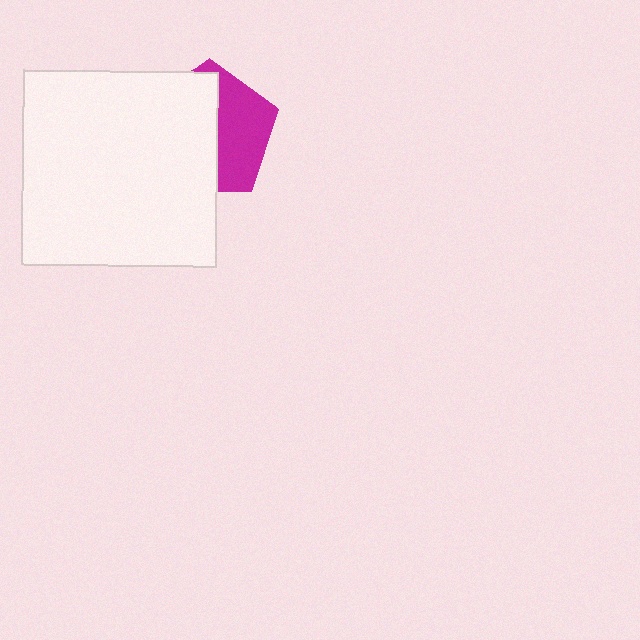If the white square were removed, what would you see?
You would see the complete magenta pentagon.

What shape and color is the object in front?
The object in front is a white square.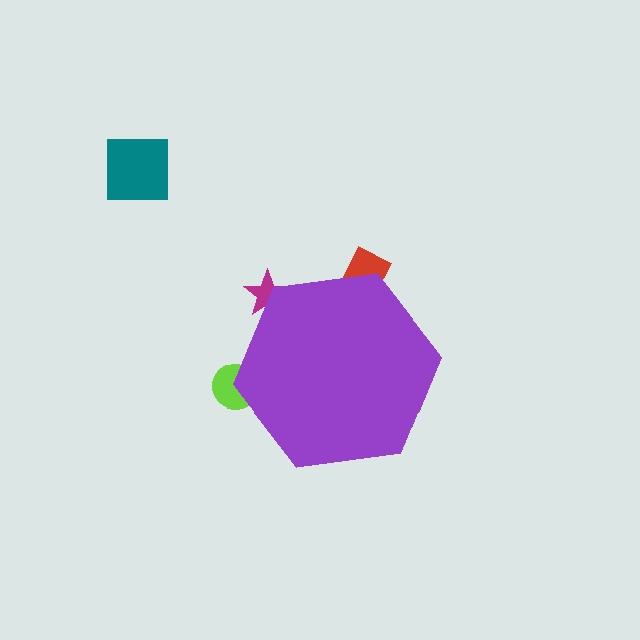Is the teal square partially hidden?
No, the teal square is fully visible.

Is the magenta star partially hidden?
Yes, the magenta star is partially hidden behind the purple hexagon.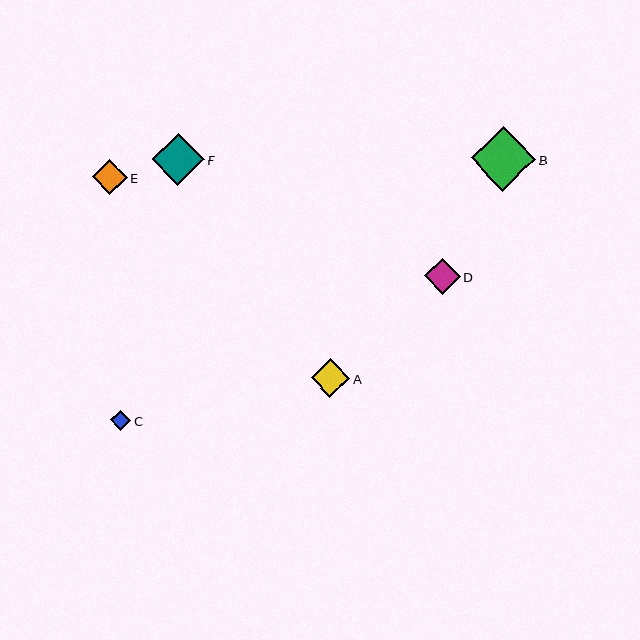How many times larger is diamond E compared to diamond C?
Diamond E is approximately 1.8 times the size of diamond C.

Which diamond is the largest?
Diamond B is the largest with a size of approximately 65 pixels.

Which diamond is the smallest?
Diamond C is the smallest with a size of approximately 20 pixels.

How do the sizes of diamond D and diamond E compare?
Diamond D and diamond E are approximately the same size.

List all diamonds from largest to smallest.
From largest to smallest: B, F, A, D, E, C.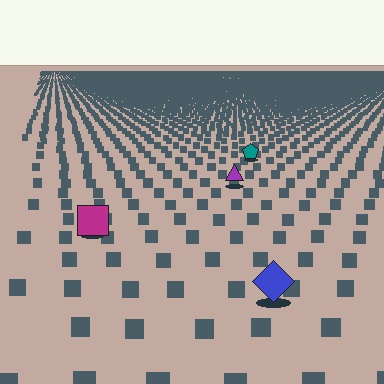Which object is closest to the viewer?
The blue diamond is closest. The texture marks near it are larger and more spread out.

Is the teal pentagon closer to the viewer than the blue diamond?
No. The blue diamond is closer — you can tell from the texture gradient: the ground texture is coarser near it.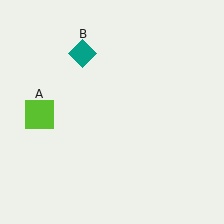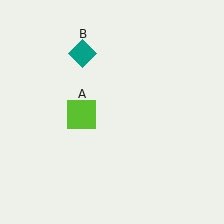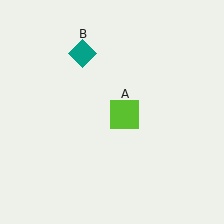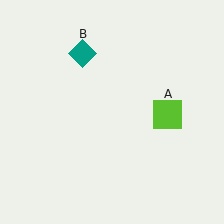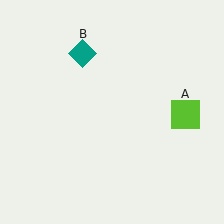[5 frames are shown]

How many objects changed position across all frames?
1 object changed position: lime square (object A).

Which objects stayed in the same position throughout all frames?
Teal diamond (object B) remained stationary.